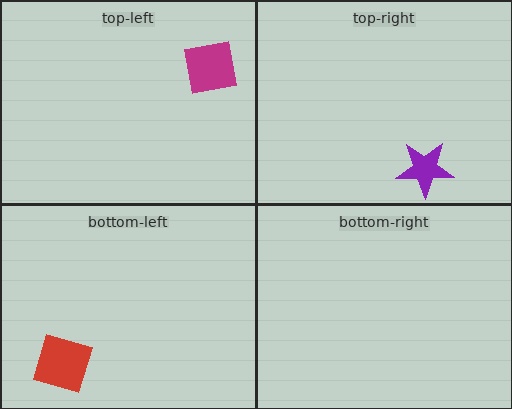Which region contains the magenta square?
The top-left region.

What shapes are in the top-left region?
The magenta square.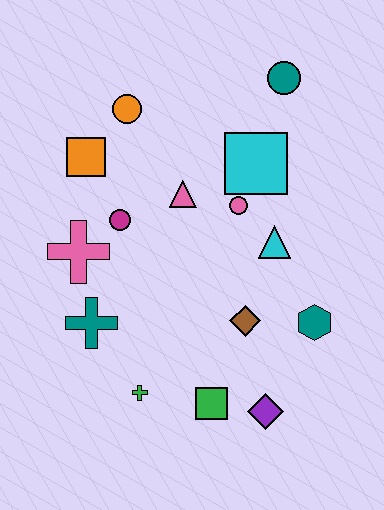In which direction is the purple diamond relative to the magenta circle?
The purple diamond is below the magenta circle.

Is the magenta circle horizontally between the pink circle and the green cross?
No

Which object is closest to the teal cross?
The pink cross is closest to the teal cross.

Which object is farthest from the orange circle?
The purple diamond is farthest from the orange circle.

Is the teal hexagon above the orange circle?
No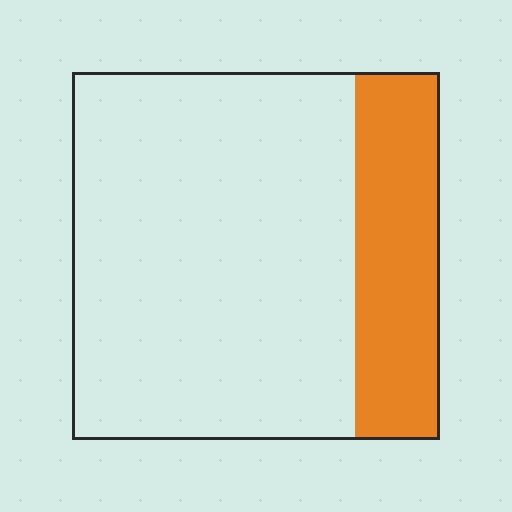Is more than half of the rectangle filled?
No.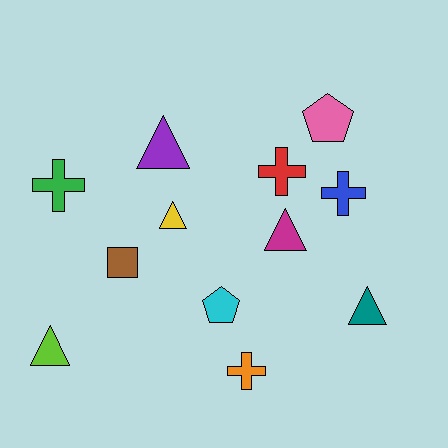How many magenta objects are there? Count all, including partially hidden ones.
There is 1 magenta object.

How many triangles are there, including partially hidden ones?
There are 5 triangles.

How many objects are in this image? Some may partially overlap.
There are 12 objects.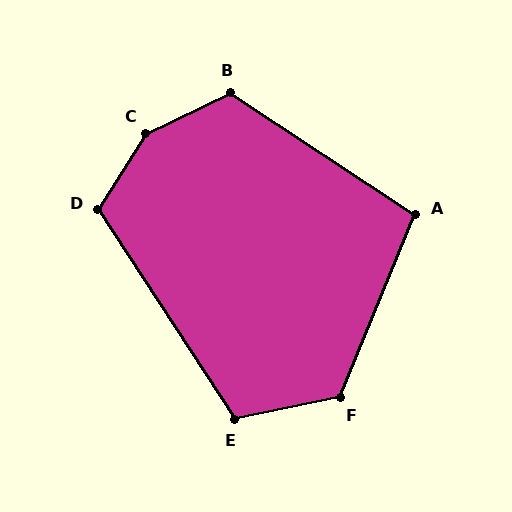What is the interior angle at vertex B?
Approximately 121 degrees (obtuse).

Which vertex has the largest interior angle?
C, at approximately 148 degrees.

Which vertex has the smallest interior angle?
A, at approximately 101 degrees.